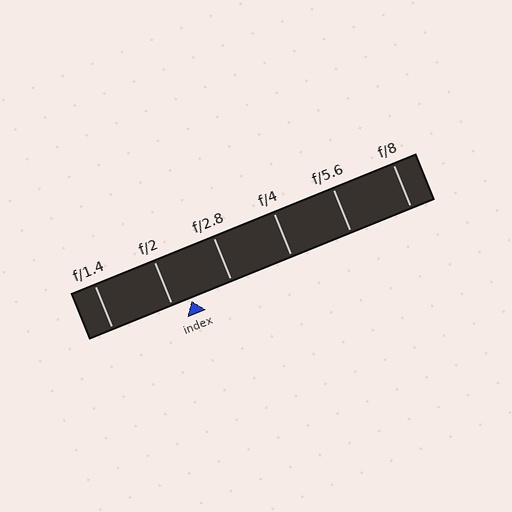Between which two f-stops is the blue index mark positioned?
The index mark is between f/2 and f/2.8.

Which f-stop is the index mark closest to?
The index mark is closest to f/2.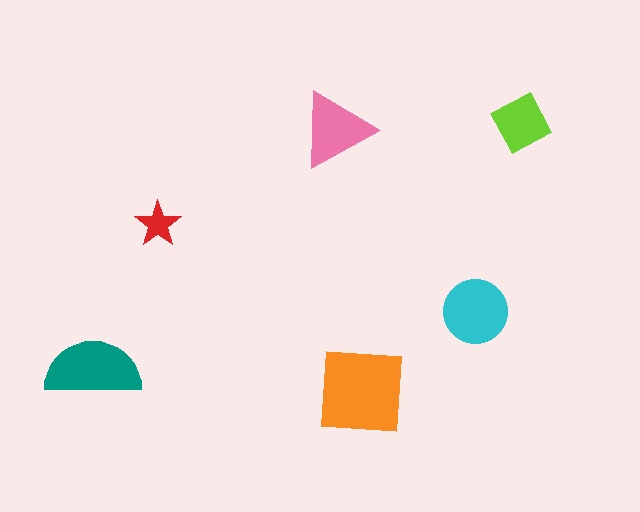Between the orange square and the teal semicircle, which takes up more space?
The orange square.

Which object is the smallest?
The red star.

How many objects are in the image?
There are 6 objects in the image.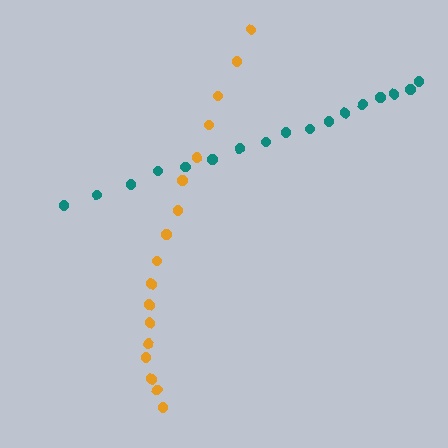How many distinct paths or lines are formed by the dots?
There are 2 distinct paths.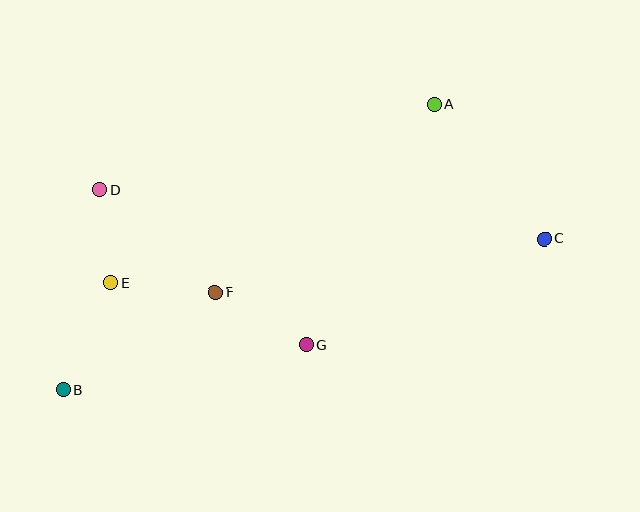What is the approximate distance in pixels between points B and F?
The distance between B and F is approximately 181 pixels.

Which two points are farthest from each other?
Points B and C are farthest from each other.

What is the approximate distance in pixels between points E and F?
The distance between E and F is approximately 104 pixels.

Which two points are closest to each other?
Points D and E are closest to each other.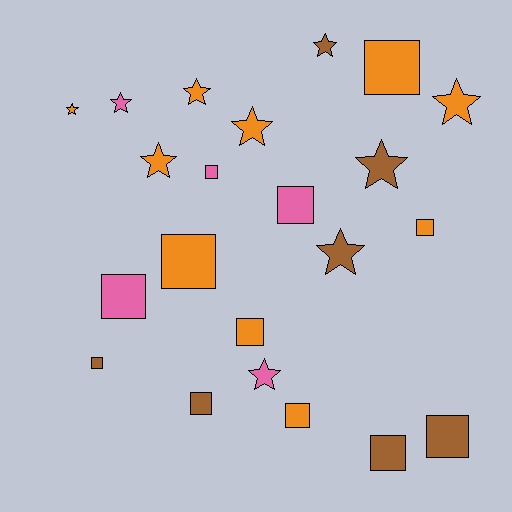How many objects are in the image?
There are 22 objects.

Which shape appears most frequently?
Square, with 12 objects.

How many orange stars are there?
There are 5 orange stars.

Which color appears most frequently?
Orange, with 10 objects.